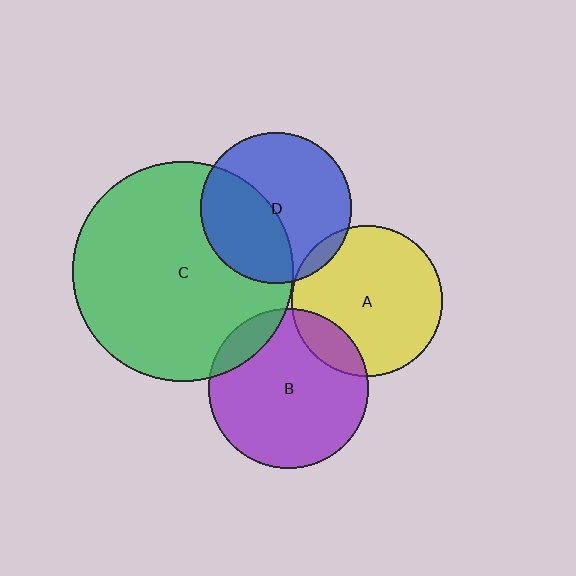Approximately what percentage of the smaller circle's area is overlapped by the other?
Approximately 40%.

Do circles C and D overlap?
Yes.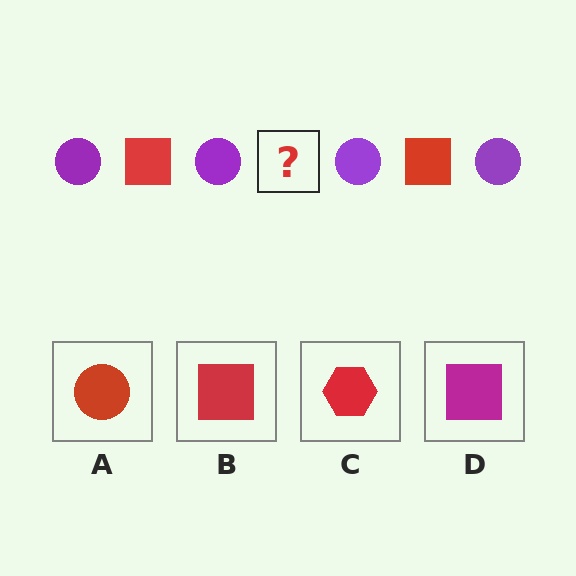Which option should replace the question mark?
Option B.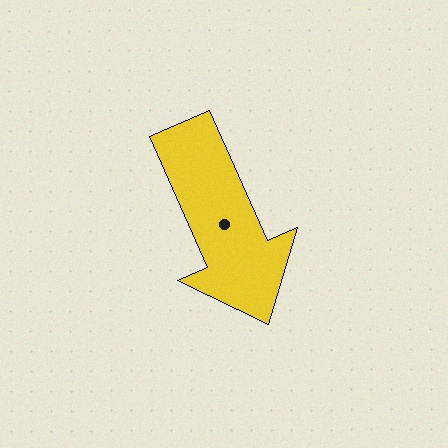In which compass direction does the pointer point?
Southeast.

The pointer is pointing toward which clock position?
Roughly 5 o'clock.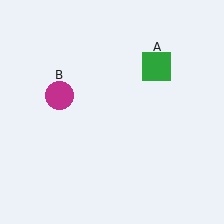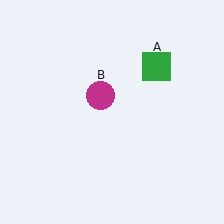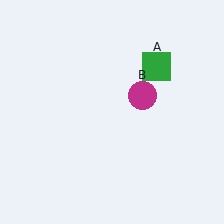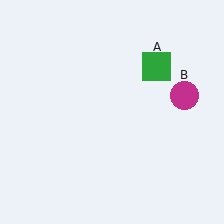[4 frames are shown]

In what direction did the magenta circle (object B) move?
The magenta circle (object B) moved right.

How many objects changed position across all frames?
1 object changed position: magenta circle (object B).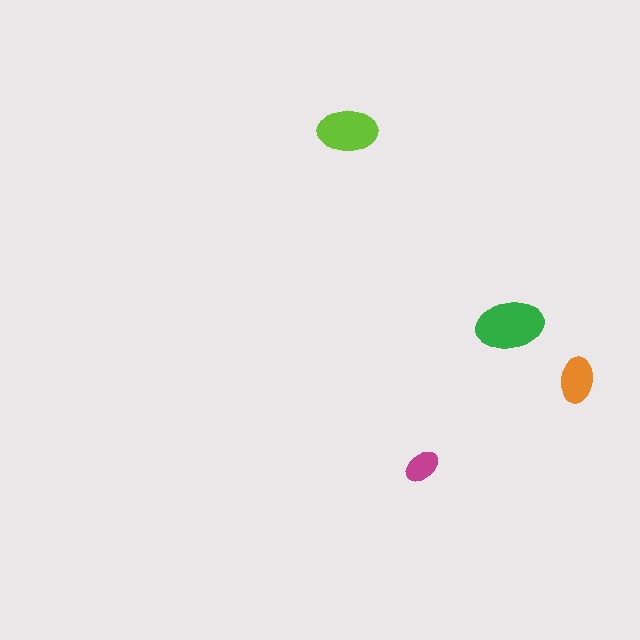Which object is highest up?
The lime ellipse is topmost.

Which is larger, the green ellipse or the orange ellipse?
The green one.